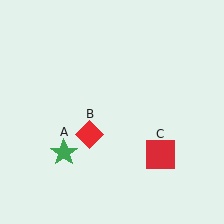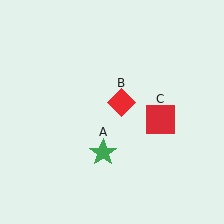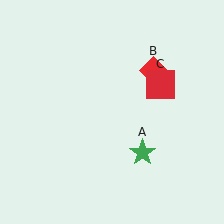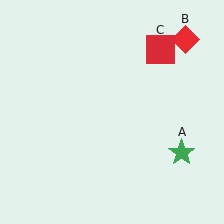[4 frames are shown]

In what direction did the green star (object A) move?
The green star (object A) moved right.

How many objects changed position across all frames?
3 objects changed position: green star (object A), red diamond (object B), red square (object C).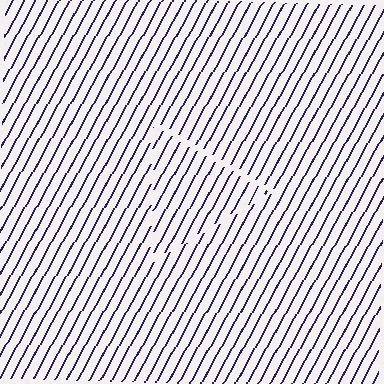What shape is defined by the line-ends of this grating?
An illusory triangle. The interior of the shape contains the same grating, shifted by half a period — the contour is defined by the phase discontinuity where line-ends from the inner and outer gratings abut.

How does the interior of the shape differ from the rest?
The interior of the shape contains the same grating, shifted by half a period — the contour is defined by the phase discontinuity where line-ends from the inner and outer gratings abut.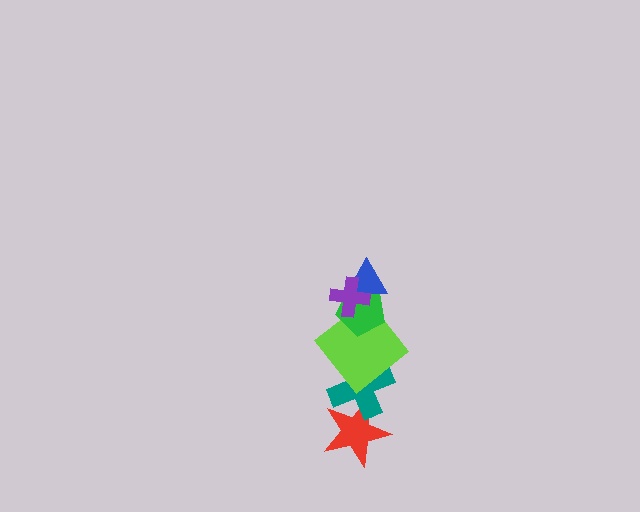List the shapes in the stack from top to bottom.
From top to bottom: the purple cross, the blue triangle, the green pentagon, the lime diamond, the teal cross, the red star.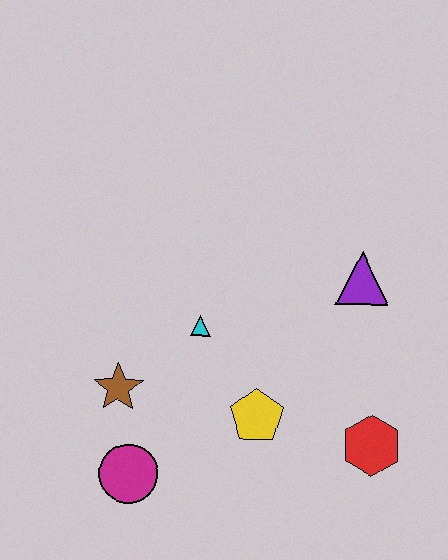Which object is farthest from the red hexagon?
The brown star is farthest from the red hexagon.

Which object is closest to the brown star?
The magenta circle is closest to the brown star.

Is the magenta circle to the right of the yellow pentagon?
No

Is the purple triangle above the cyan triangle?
Yes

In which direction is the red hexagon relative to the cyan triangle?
The red hexagon is to the right of the cyan triangle.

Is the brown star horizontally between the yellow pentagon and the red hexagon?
No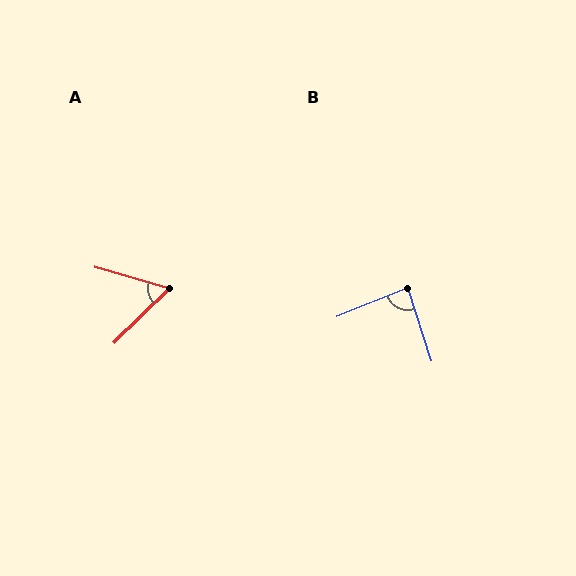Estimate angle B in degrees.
Approximately 86 degrees.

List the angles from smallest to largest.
A (60°), B (86°).